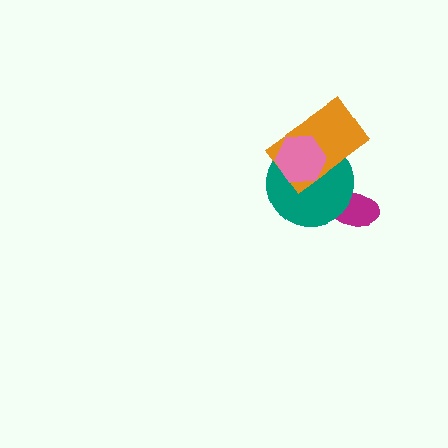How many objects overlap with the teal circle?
3 objects overlap with the teal circle.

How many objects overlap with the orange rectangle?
2 objects overlap with the orange rectangle.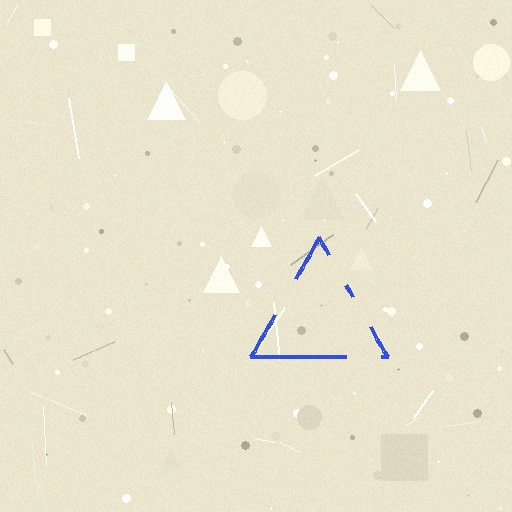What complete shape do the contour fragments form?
The contour fragments form a triangle.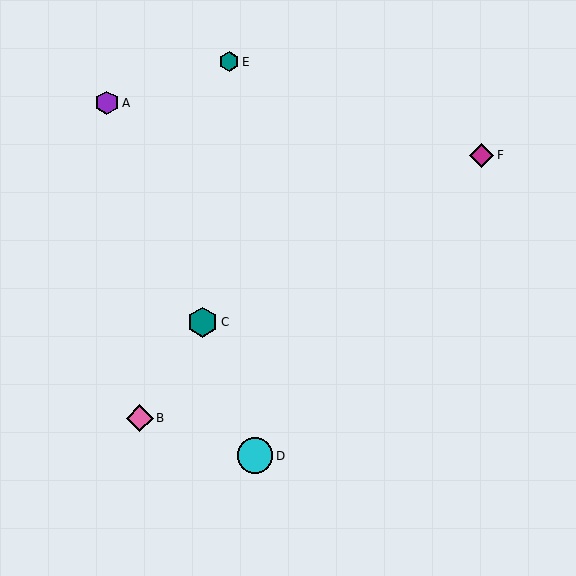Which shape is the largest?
The cyan circle (labeled D) is the largest.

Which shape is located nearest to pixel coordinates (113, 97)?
The purple hexagon (labeled A) at (107, 103) is nearest to that location.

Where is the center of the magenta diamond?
The center of the magenta diamond is at (482, 155).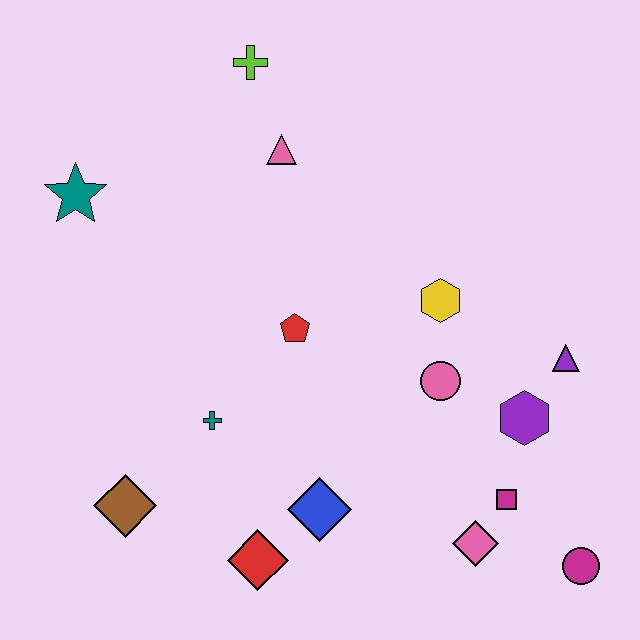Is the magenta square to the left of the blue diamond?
No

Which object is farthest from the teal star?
The magenta circle is farthest from the teal star.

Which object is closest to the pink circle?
The yellow hexagon is closest to the pink circle.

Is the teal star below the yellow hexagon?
No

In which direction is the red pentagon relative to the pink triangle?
The red pentagon is below the pink triangle.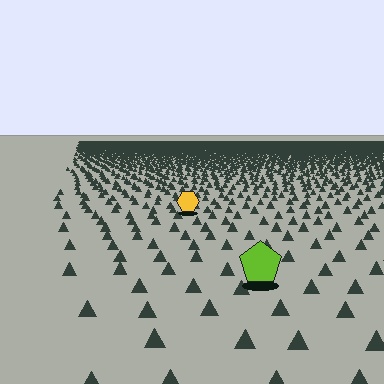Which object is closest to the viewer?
The lime pentagon is closest. The texture marks near it are larger and more spread out.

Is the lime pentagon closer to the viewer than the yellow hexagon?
Yes. The lime pentagon is closer — you can tell from the texture gradient: the ground texture is coarser near it.